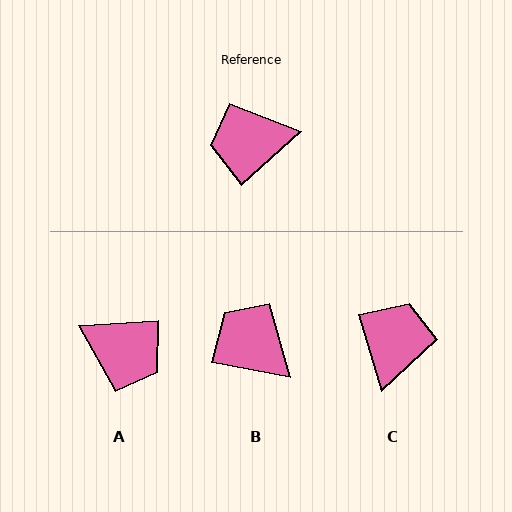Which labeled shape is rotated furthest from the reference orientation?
A, about 140 degrees away.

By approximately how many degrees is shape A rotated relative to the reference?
Approximately 140 degrees counter-clockwise.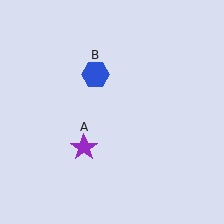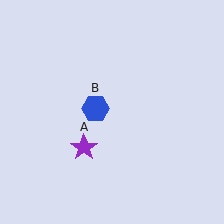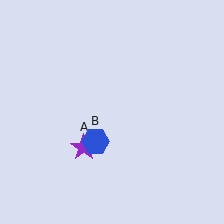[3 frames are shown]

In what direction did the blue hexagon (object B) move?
The blue hexagon (object B) moved down.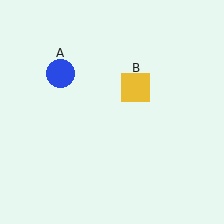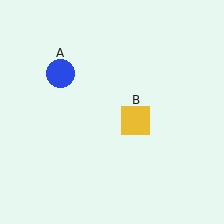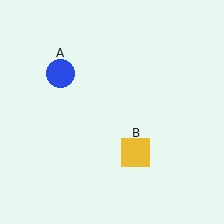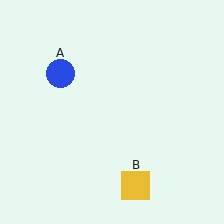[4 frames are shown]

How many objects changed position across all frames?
1 object changed position: yellow square (object B).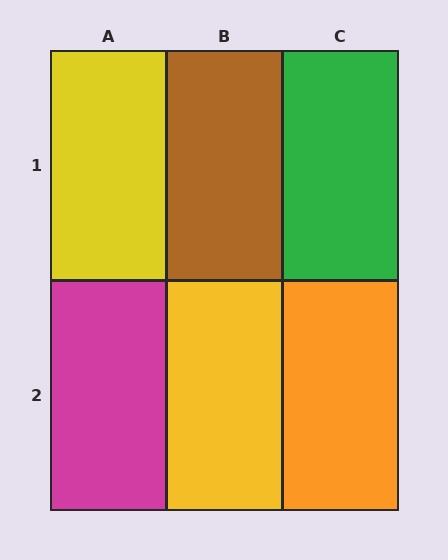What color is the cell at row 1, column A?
Yellow.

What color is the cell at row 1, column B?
Brown.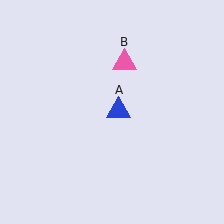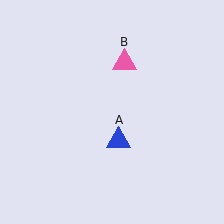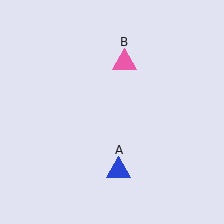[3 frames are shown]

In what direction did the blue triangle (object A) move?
The blue triangle (object A) moved down.